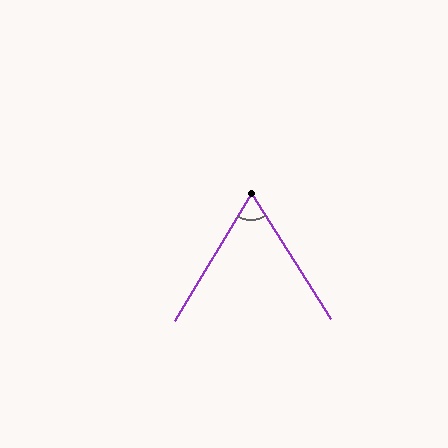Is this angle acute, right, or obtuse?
It is acute.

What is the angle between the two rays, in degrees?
Approximately 63 degrees.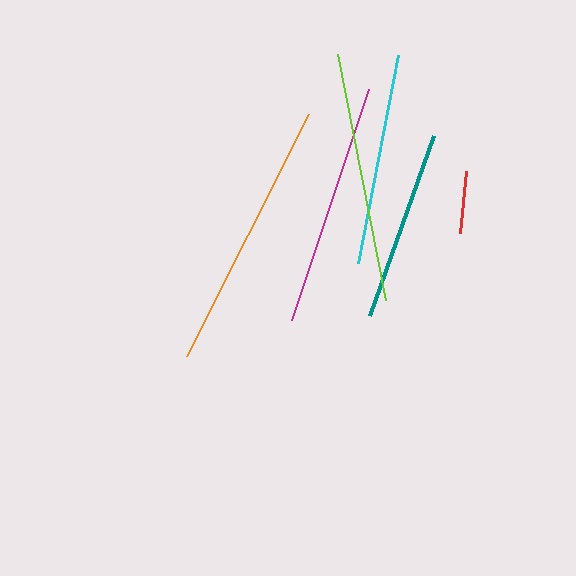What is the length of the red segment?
The red segment is approximately 62 pixels long.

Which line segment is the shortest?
The red line is the shortest at approximately 62 pixels.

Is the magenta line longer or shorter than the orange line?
The orange line is longer than the magenta line.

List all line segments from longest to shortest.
From longest to shortest: orange, lime, magenta, cyan, teal, red.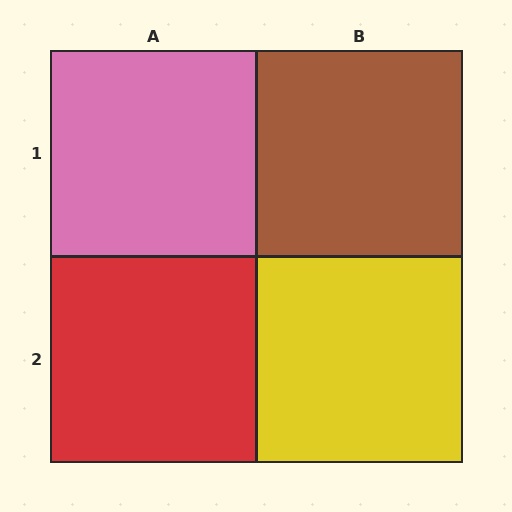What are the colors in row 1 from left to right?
Pink, brown.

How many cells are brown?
1 cell is brown.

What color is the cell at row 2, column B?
Yellow.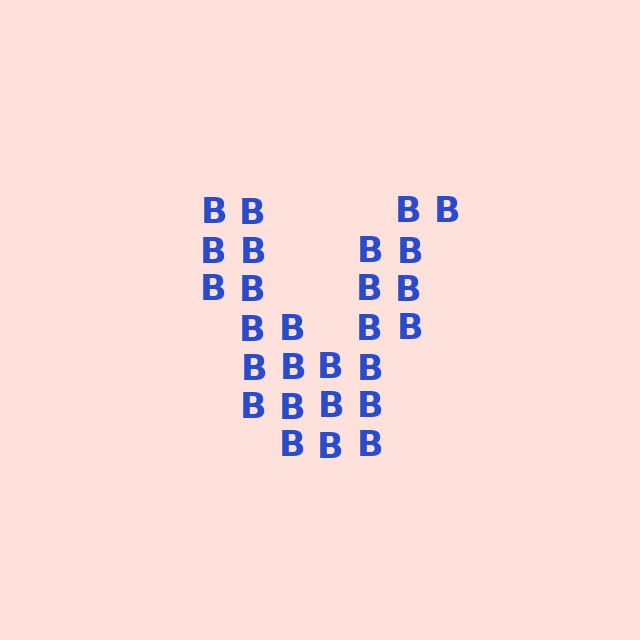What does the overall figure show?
The overall figure shows the letter V.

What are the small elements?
The small elements are letter B's.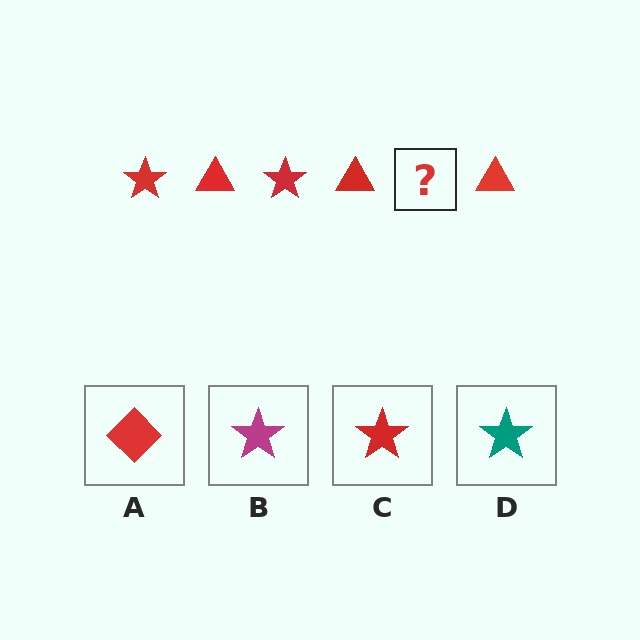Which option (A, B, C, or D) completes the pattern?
C.